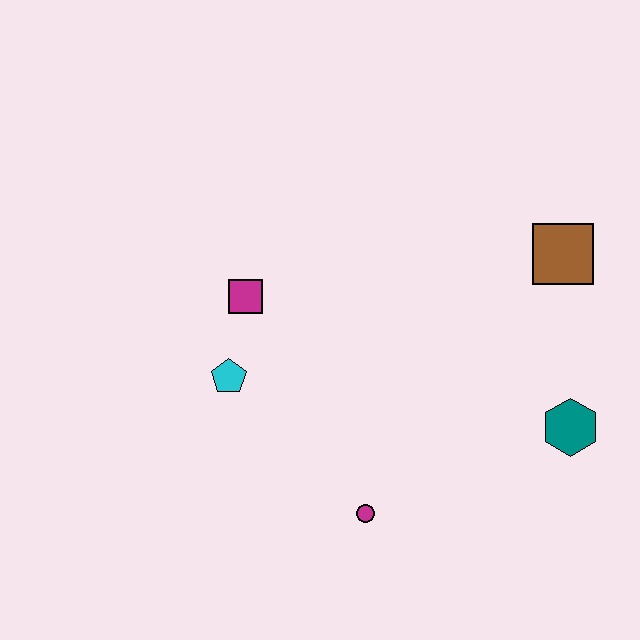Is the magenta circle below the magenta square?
Yes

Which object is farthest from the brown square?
The cyan pentagon is farthest from the brown square.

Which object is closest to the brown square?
The teal hexagon is closest to the brown square.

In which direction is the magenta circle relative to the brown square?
The magenta circle is below the brown square.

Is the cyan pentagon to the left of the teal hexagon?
Yes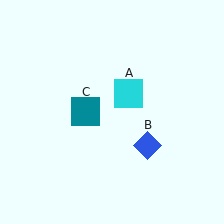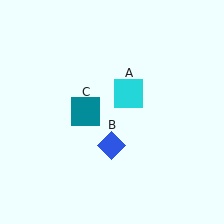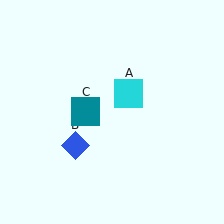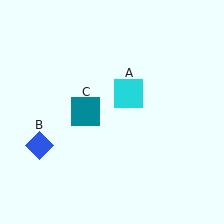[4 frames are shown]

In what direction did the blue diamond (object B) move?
The blue diamond (object B) moved left.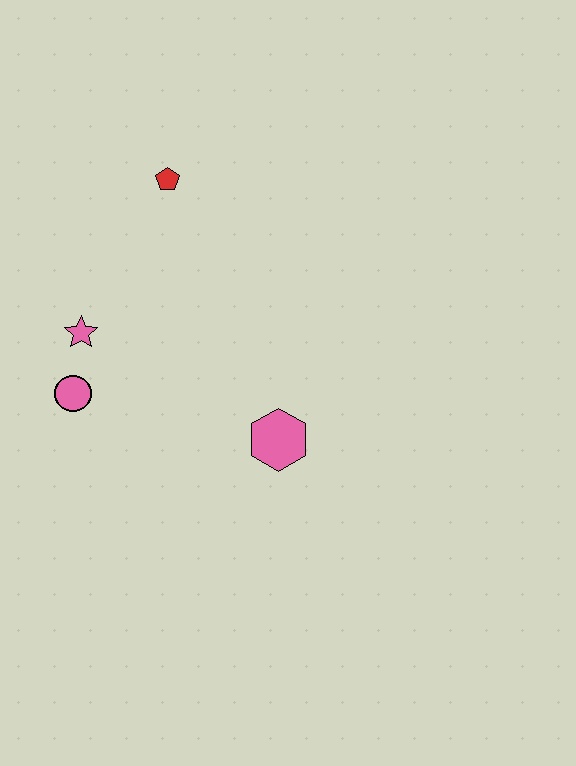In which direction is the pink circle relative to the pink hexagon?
The pink circle is to the left of the pink hexagon.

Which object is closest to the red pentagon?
The pink star is closest to the red pentagon.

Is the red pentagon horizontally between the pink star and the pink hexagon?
Yes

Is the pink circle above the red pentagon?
No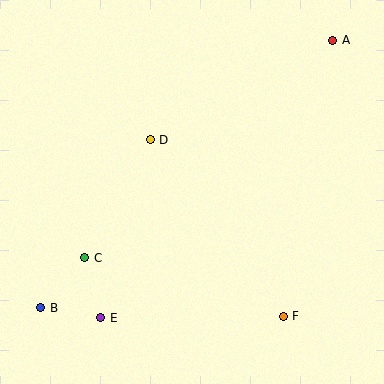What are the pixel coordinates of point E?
Point E is at (101, 318).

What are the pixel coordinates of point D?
Point D is at (150, 140).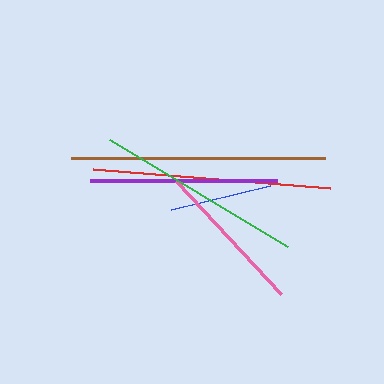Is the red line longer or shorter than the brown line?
The brown line is longer than the red line.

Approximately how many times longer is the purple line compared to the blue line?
The purple line is approximately 1.8 times the length of the blue line.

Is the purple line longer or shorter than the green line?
The green line is longer than the purple line.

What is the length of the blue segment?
The blue segment is approximately 101 pixels long.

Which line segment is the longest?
The brown line is the longest at approximately 253 pixels.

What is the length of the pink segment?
The pink segment is approximately 154 pixels long.